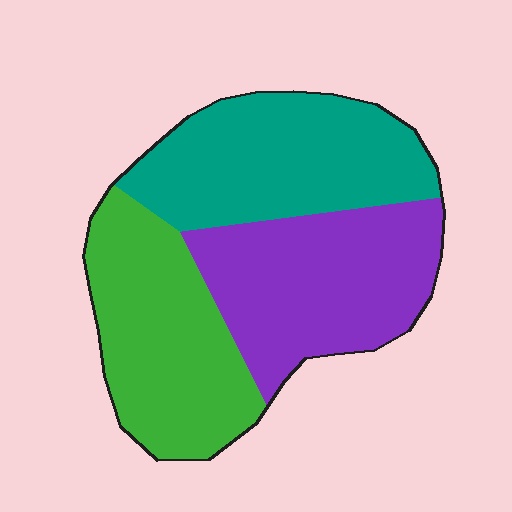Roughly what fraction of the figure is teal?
Teal covers around 35% of the figure.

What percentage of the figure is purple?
Purple takes up between a third and a half of the figure.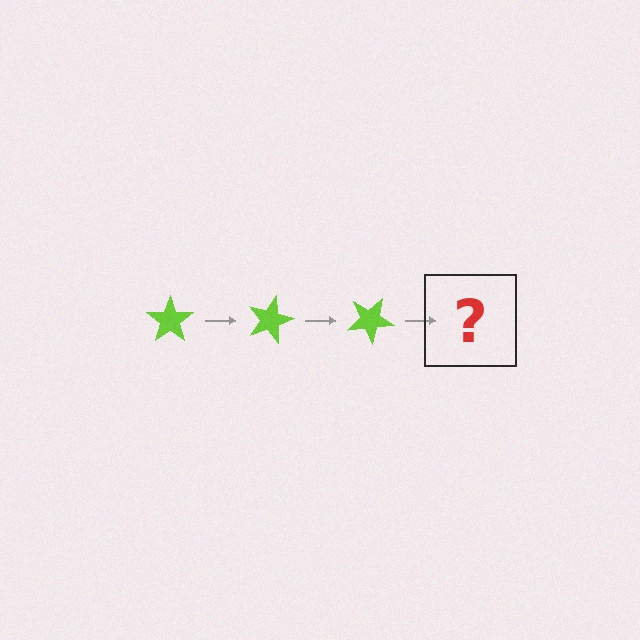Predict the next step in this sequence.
The next step is a lime star rotated 45 degrees.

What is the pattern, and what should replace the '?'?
The pattern is that the star rotates 15 degrees each step. The '?' should be a lime star rotated 45 degrees.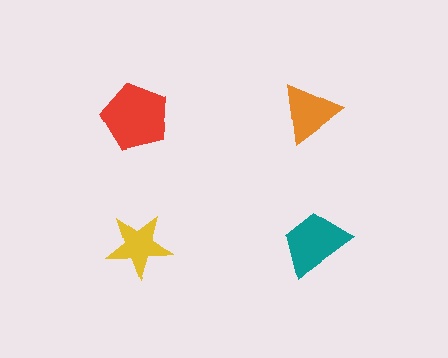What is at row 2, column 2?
A teal trapezoid.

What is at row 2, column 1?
A yellow star.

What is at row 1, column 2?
An orange triangle.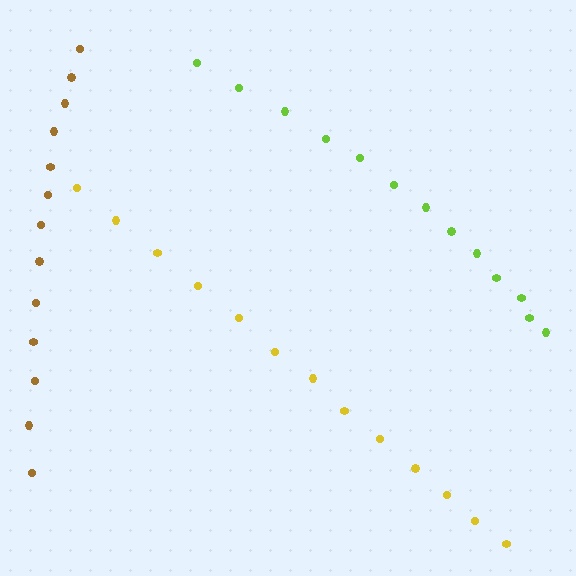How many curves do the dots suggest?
There are 3 distinct paths.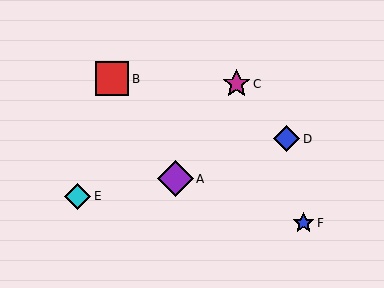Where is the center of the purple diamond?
The center of the purple diamond is at (175, 179).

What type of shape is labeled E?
Shape E is a cyan diamond.